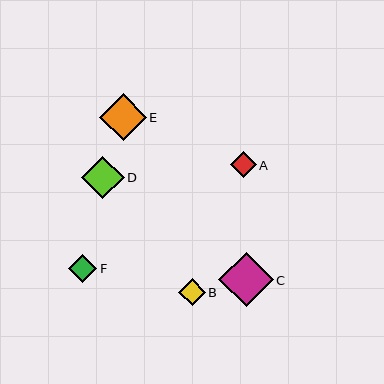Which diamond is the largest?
Diamond C is the largest with a size of approximately 54 pixels.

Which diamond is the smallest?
Diamond A is the smallest with a size of approximately 26 pixels.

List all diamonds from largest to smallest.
From largest to smallest: C, E, D, F, B, A.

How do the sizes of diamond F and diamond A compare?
Diamond F and diamond A are approximately the same size.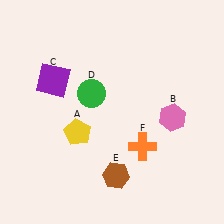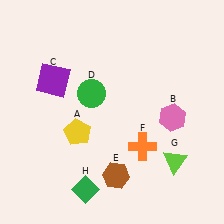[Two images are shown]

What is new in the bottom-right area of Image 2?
A lime triangle (G) was added in the bottom-right area of Image 2.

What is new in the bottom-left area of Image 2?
A green diamond (H) was added in the bottom-left area of Image 2.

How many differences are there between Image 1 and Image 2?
There are 2 differences between the two images.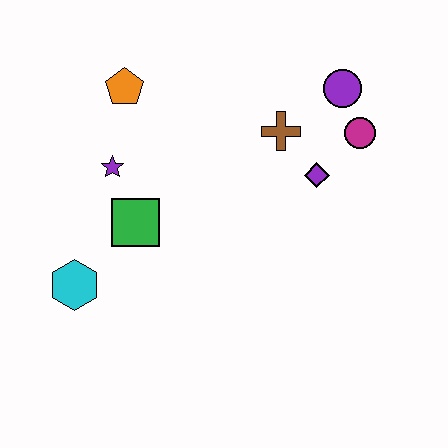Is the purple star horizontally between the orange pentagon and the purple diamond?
No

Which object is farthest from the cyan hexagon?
The purple circle is farthest from the cyan hexagon.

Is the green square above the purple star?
No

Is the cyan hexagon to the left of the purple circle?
Yes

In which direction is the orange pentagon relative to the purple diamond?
The orange pentagon is to the left of the purple diamond.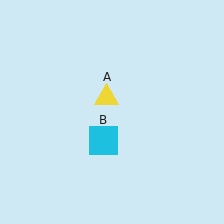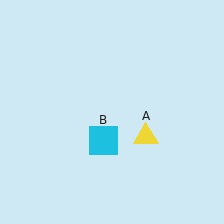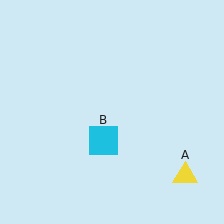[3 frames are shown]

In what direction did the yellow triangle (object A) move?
The yellow triangle (object A) moved down and to the right.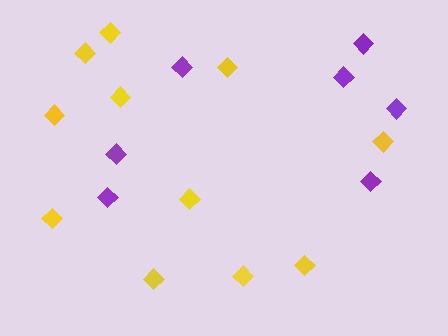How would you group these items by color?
There are 2 groups: one group of purple diamonds (7) and one group of yellow diamonds (11).